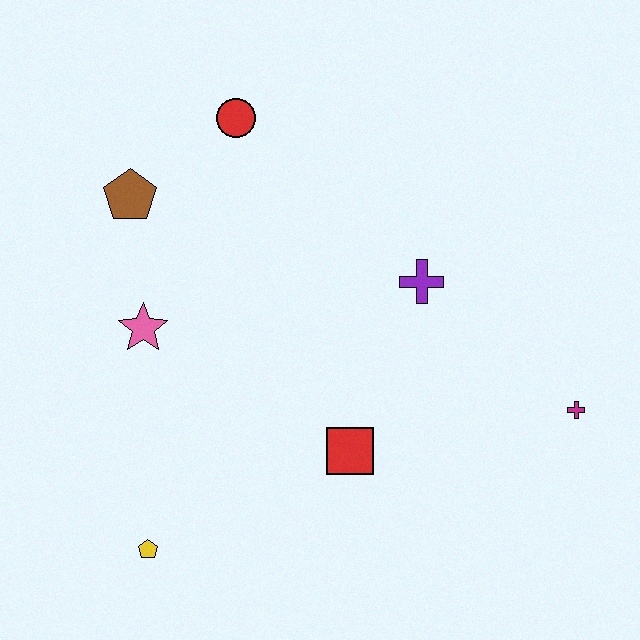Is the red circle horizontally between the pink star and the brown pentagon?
No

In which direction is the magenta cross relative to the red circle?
The magenta cross is to the right of the red circle.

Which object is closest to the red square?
The purple cross is closest to the red square.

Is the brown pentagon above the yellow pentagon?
Yes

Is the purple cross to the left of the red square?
No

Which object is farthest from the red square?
The red circle is farthest from the red square.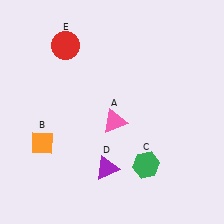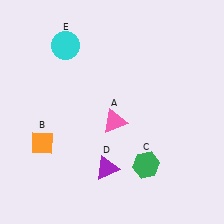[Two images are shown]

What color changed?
The circle (E) changed from red in Image 1 to cyan in Image 2.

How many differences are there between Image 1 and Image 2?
There is 1 difference between the two images.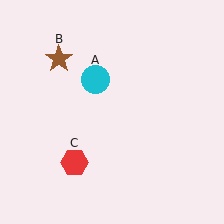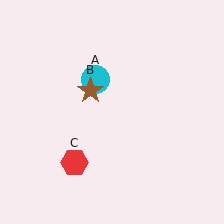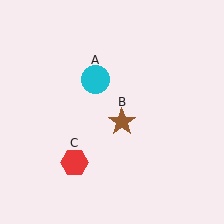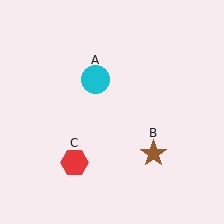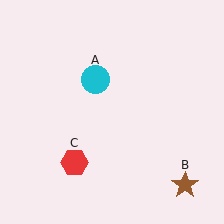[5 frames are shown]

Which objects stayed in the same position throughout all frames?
Cyan circle (object A) and red hexagon (object C) remained stationary.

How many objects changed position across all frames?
1 object changed position: brown star (object B).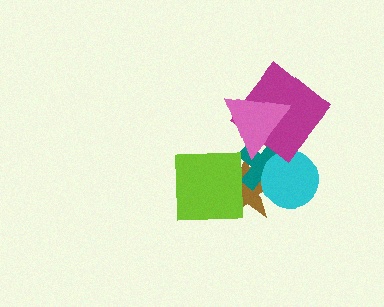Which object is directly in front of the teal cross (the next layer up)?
The cyan circle is directly in front of the teal cross.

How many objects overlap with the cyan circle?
2 objects overlap with the cyan circle.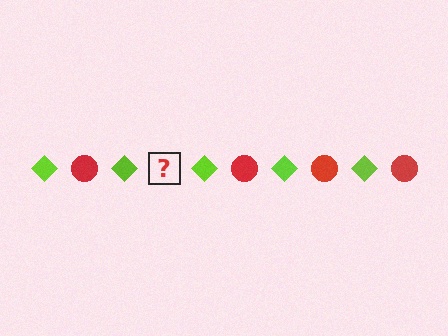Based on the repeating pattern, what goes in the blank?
The blank should be a red circle.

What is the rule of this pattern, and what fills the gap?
The rule is that the pattern alternates between lime diamond and red circle. The gap should be filled with a red circle.